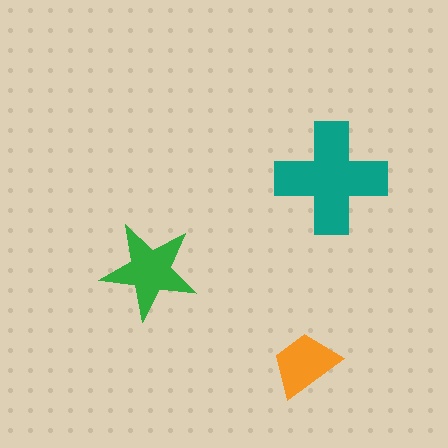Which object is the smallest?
The orange trapezoid.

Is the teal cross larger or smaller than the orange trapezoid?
Larger.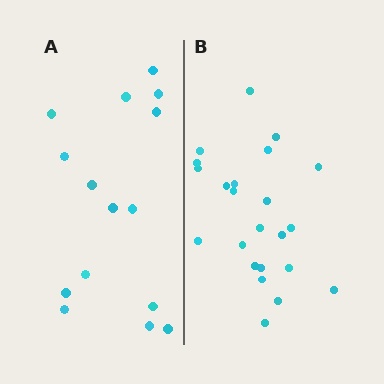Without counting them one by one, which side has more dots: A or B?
Region B (the right region) has more dots.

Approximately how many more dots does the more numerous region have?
Region B has roughly 8 or so more dots than region A.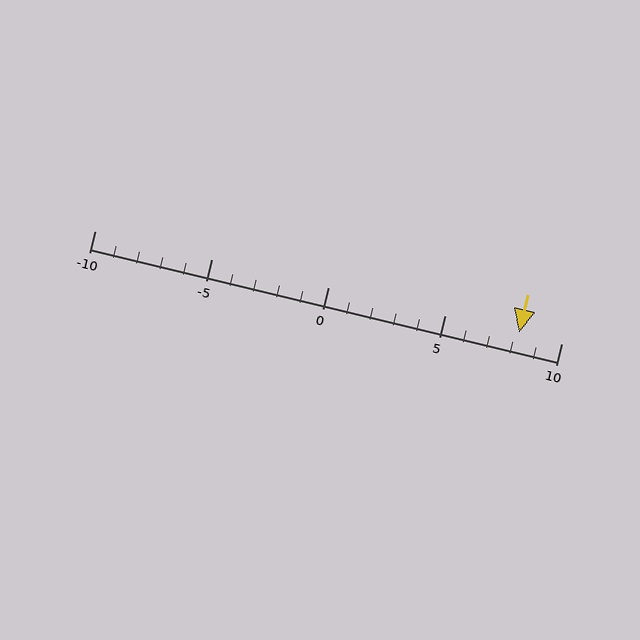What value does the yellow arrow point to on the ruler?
The yellow arrow points to approximately 8.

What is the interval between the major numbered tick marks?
The major tick marks are spaced 5 units apart.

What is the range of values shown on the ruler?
The ruler shows values from -10 to 10.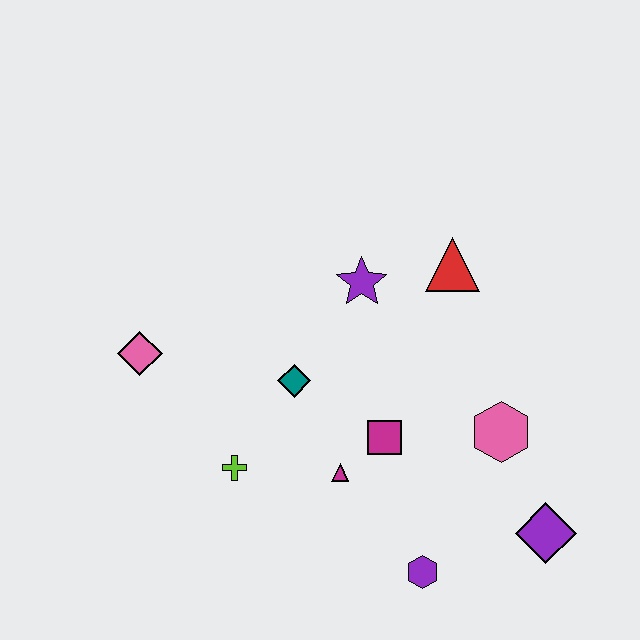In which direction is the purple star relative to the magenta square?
The purple star is above the magenta square.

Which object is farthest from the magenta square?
The pink diamond is farthest from the magenta square.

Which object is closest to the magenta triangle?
The magenta square is closest to the magenta triangle.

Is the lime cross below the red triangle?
Yes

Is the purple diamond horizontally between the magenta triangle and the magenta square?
No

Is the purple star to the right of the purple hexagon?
No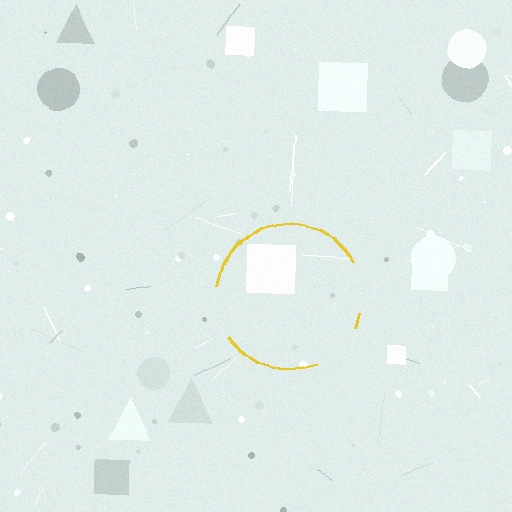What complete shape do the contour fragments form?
The contour fragments form a circle.